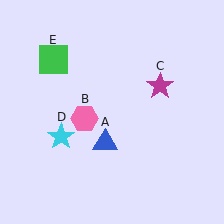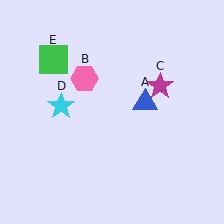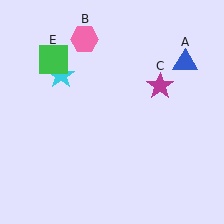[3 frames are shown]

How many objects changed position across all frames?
3 objects changed position: blue triangle (object A), pink hexagon (object B), cyan star (object D).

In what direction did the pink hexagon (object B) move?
The pink hexagon (object B) moved up.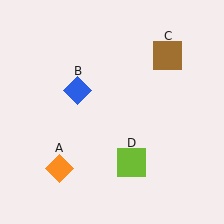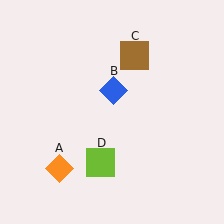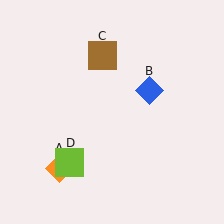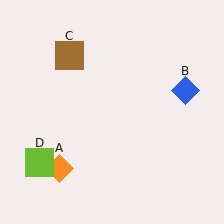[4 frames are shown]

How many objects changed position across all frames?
3 objects changed position: blue diamond (object B), brown square (object C), lime square (object D).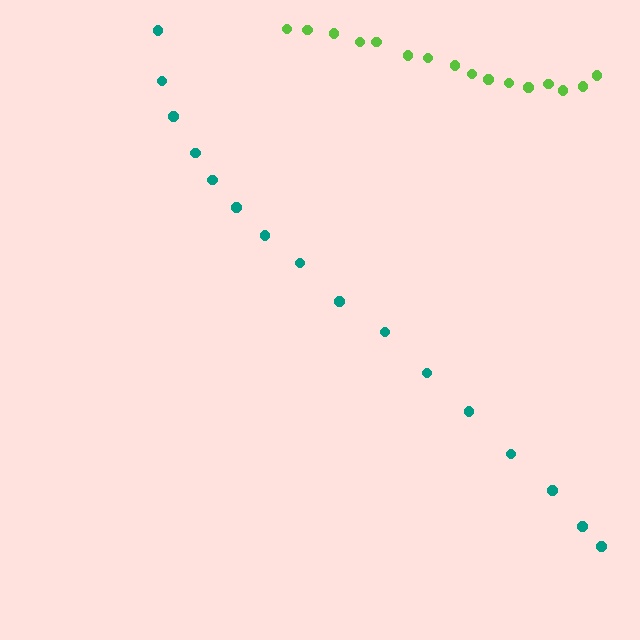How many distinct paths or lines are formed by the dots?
There are 2 distinct paths.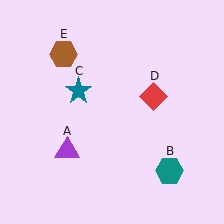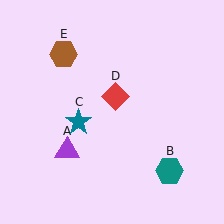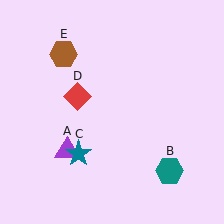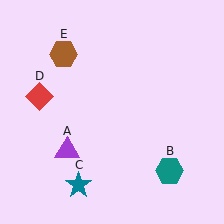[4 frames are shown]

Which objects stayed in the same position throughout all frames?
Purple triangle (object A) and teal hexagon (object B) and brown hexagon (object E) remained stationary.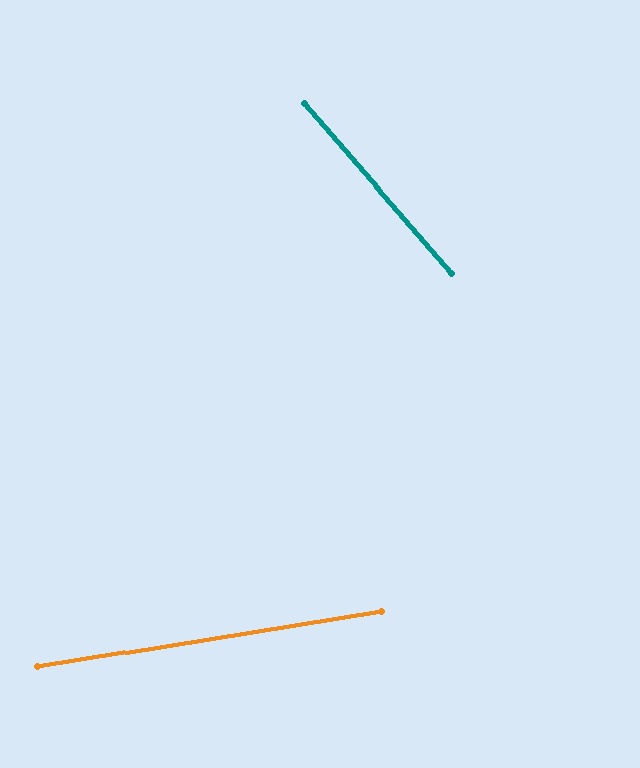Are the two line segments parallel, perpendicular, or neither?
Neither parallel nor perpendicular — they differ by about 58°.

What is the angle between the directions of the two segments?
Approximately 58 degrees.